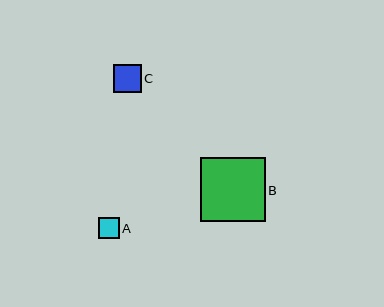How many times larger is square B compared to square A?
Square B is approximately 3.1 times the size of square A.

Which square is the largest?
Square B is the largest with a size of approximately 65 pixels.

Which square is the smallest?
Square A is the smallest with a size of approximately 21 pixels.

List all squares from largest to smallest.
From largest to smallest: B, C, A.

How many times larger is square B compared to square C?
Square B is approximately 2.3 times the size of square C.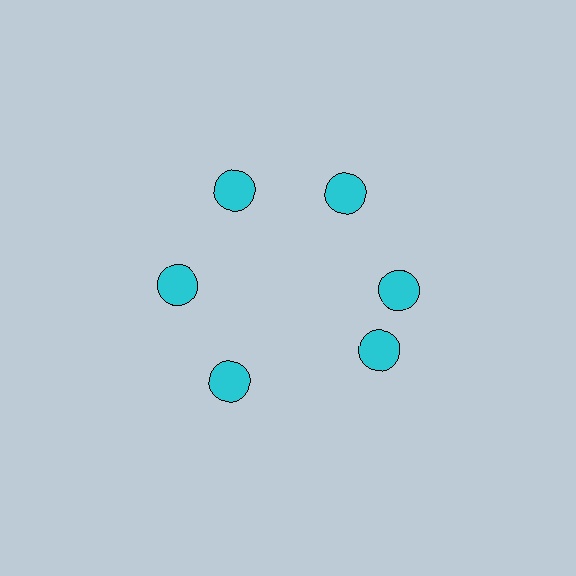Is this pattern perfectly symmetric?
No. The 6 cyan circles are arranged in a ring, but one element near the 5 o'clock position is rotated out of alignment along the ring, breaking the 6-fold rotational symmetry.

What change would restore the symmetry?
The symmetry would be restored by rotating it back into even spacing with its neighbors so that all 6 circles sit at equal angles and equal distance from the center.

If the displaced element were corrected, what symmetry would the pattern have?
It would have 6-fold rotational symmetry — the pattern would map onto itself every 60 degrees.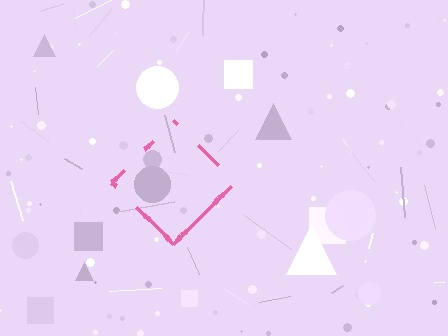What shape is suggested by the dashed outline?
The dashed outline suggests a diamond.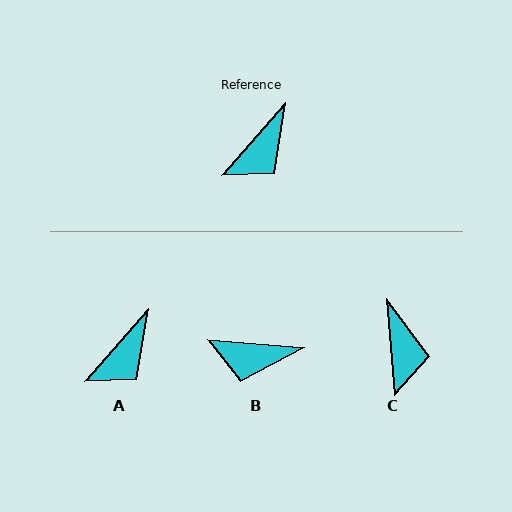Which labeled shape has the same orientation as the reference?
A.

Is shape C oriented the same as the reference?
No, it is off by about 46 degrees.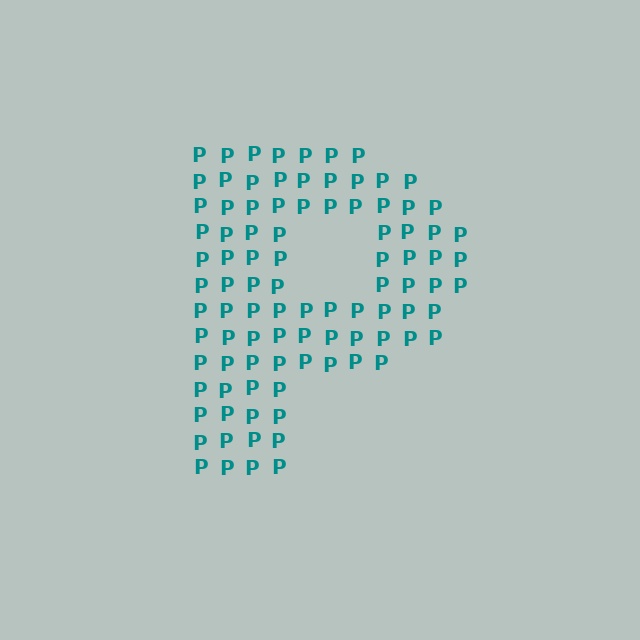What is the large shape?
The large shape is the letter P.